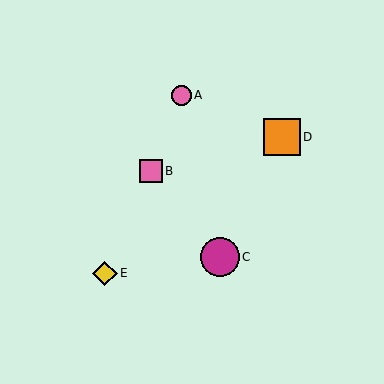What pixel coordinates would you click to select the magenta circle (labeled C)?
Click at (220, 257) to select the magenta circle C.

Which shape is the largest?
The magenta circle (labeled C) is the largest.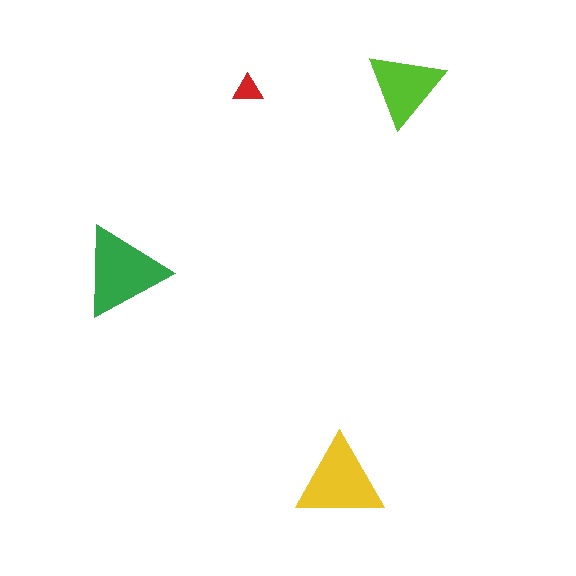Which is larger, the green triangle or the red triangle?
The green one.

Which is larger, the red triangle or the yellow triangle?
The yellow one.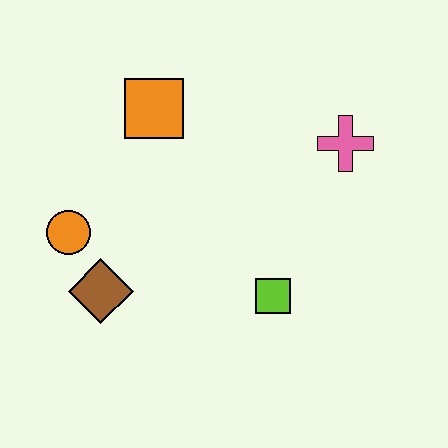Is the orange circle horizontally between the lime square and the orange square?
No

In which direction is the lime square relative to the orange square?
The lime square is below the orange square.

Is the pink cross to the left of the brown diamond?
No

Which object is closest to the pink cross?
The lime square is closest to the pink cross.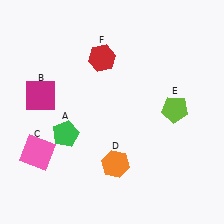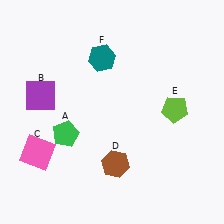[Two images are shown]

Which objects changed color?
B changed from magenta to purple. D changed from orange to brown. F changed from red to teal.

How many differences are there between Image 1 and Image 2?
There are 3 differences between the two images.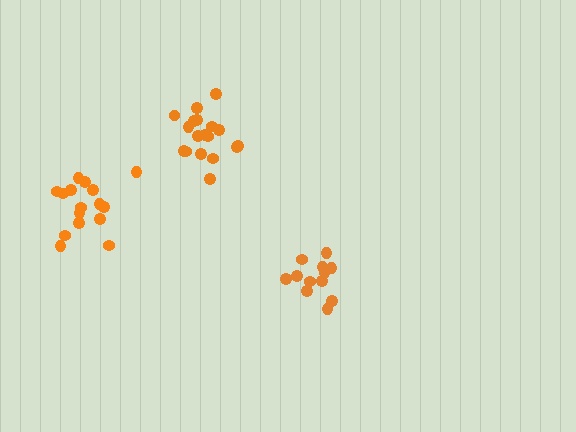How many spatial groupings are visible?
There are 3 spatial groupings.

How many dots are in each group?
Group 1: 12 dots, Group 2: 16 dots, Group 3: 18 dots (46 total).